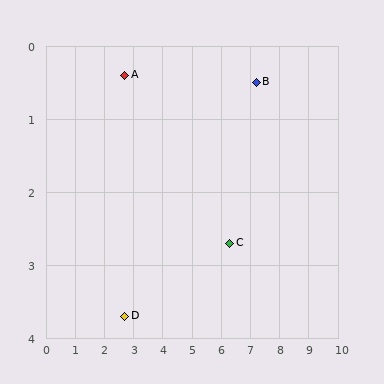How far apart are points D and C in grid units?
Points D and C are about 3.7 grid units apart.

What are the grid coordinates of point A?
Point A is at approximately (2.7, 0.4).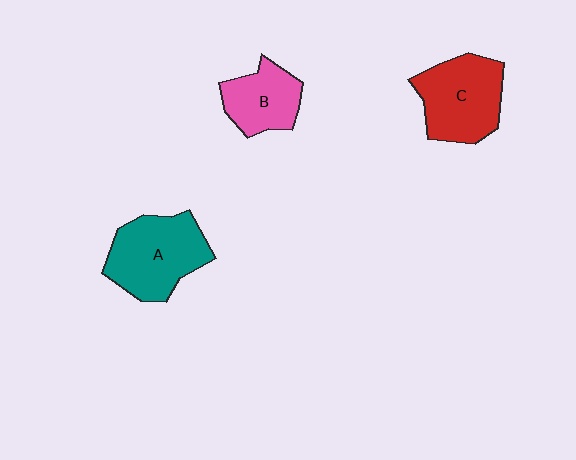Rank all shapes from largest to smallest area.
From largest to smallest: A (teal), C (red), B (pink).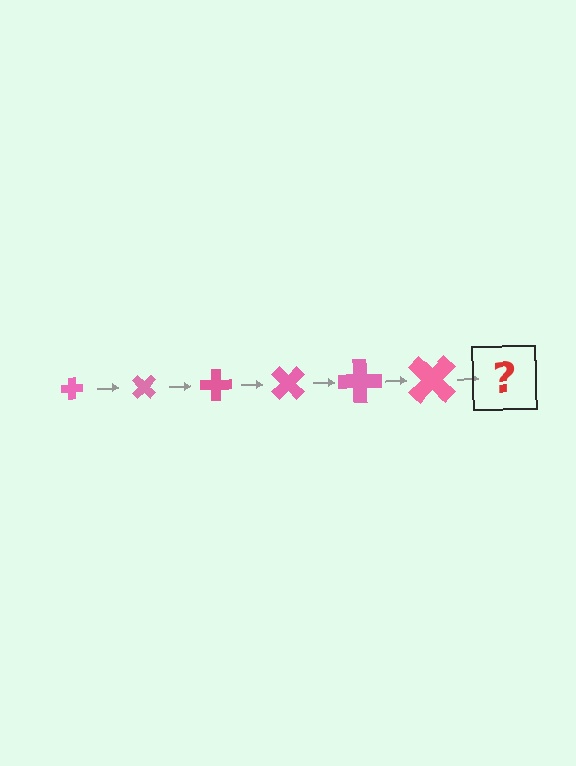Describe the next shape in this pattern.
It should be a cross, larger than the previous one and rotated 270 degrees from the start.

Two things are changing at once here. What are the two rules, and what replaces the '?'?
The two rules are that the cross grows larger each step and it rotates 45 degrees each step. The '?' should be a cross, larger than the previous one and rotated 270 degrees from the start.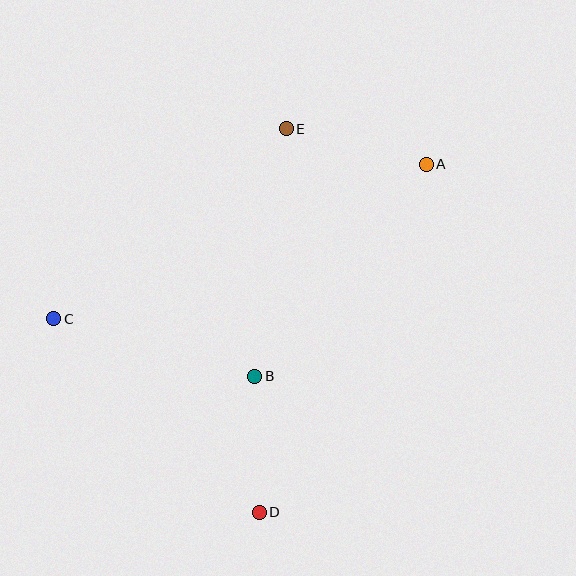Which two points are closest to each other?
Points B and D are closest to each other.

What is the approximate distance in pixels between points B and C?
The distance between B and C is approximately 209 pixels.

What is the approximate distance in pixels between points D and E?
The distance between D and E is approximately 385 pixels.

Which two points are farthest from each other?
Points A and C are farthest from each other.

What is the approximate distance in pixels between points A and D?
The distance between A and D is approximately 386 pixels.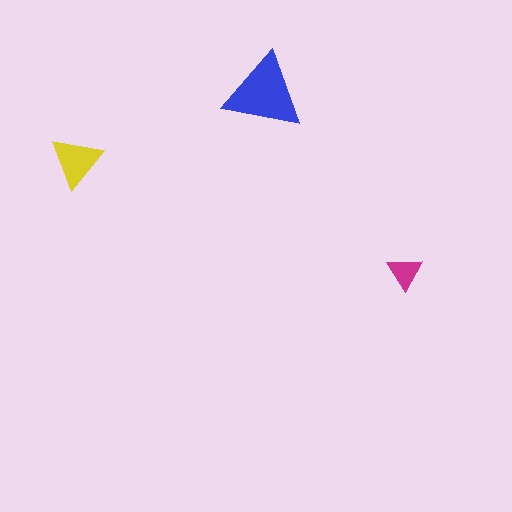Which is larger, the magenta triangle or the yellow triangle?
The yellow one.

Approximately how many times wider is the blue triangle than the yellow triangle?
About 1.5 times wider.